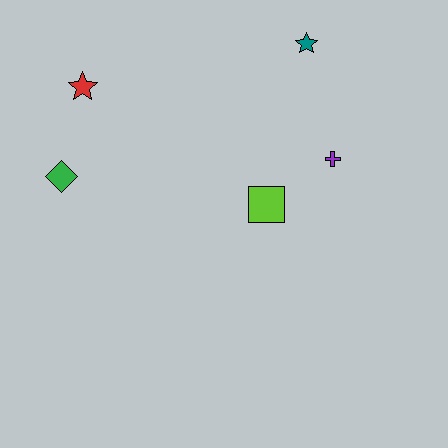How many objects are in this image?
There are 5 objects.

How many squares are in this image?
There is 1 square.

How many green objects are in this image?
There is 1 green object.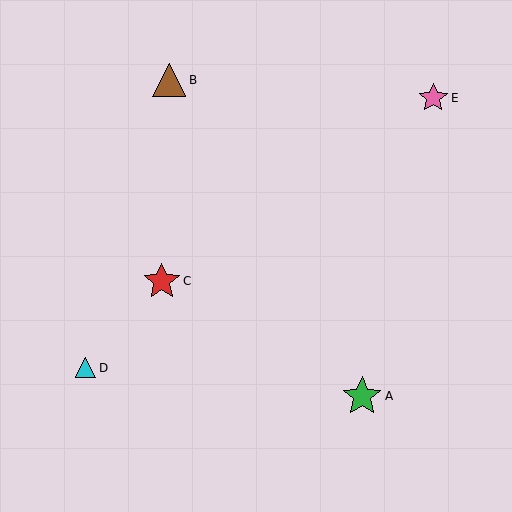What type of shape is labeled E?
Shape E is a pink star.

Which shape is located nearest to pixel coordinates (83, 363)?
The cyan triangle (labeled D) at (86, 368) is nearest to that location.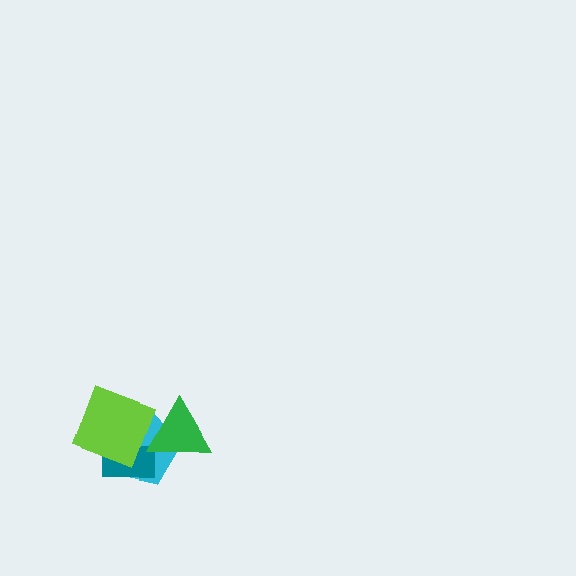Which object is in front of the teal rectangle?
The lime square is in front of the teal rectangle.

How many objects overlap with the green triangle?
1 object overlaps with the green triangle.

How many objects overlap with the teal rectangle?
2 objects overlap with the teal rectangle.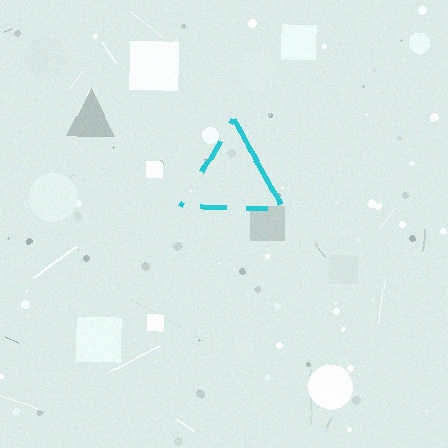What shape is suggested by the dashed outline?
The dashed outline suggests a triangle.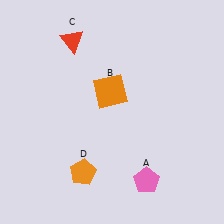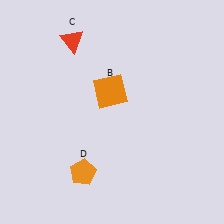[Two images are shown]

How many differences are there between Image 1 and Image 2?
There is 1 difference between the two images.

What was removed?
The pink pentagon (A) was removed in Image 2.